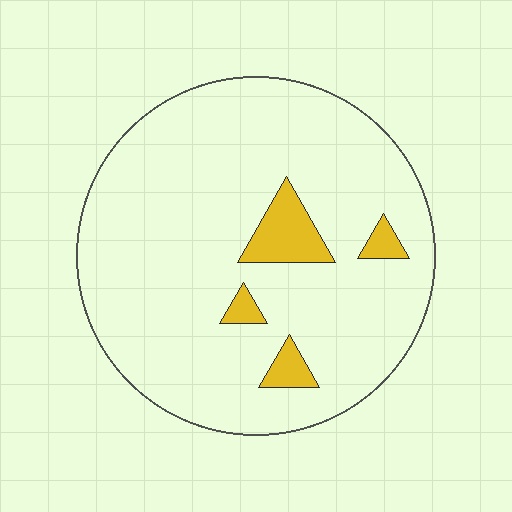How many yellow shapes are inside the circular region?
4.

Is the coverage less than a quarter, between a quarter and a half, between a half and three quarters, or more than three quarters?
Less than a quarter.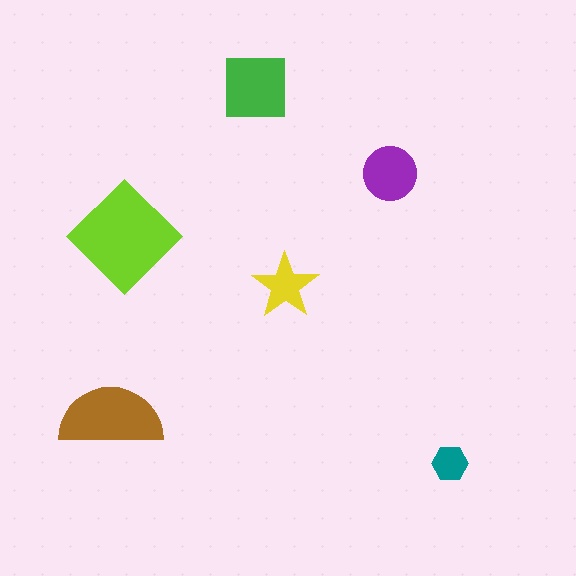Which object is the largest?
The lime diamond.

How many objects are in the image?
There are 6 objects in the image.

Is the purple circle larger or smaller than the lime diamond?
Smaller.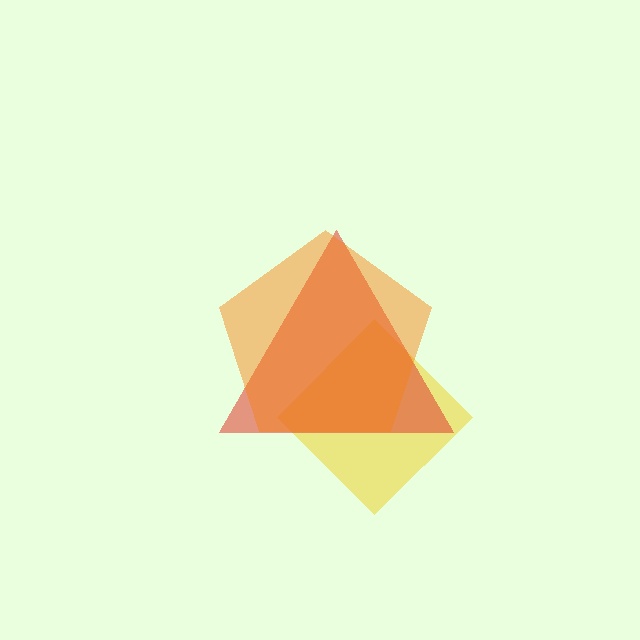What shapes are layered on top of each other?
The layered shapes are: a yellow diamond, a red triangle, an orange pentagon.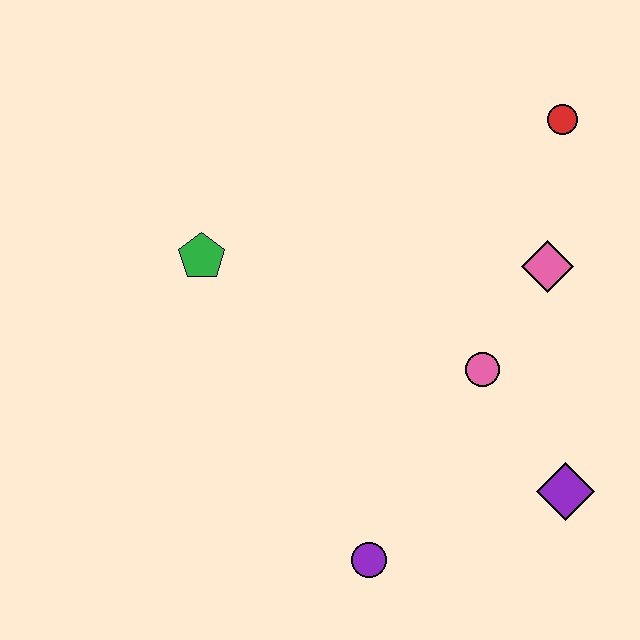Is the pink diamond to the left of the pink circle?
No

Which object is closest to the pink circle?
The pink diamond is closest to the pink circle.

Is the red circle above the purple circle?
Yes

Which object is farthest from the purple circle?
The red circle is farthest from the purple circle.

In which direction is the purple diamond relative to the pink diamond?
The purple diamond is below the pink diamond.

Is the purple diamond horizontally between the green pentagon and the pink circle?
No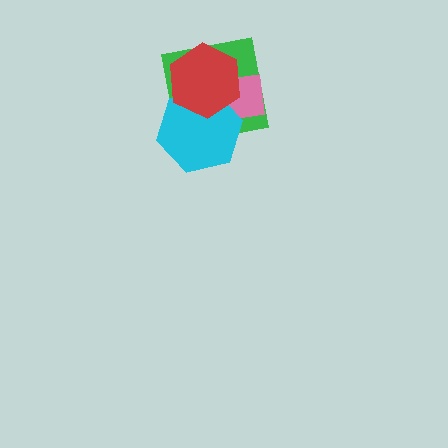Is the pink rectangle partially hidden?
Yes, it is partially covered by another shape.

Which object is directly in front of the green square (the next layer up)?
The pink rectangle is directly in front of the green square.